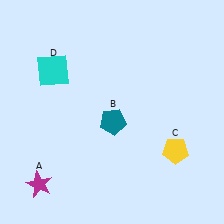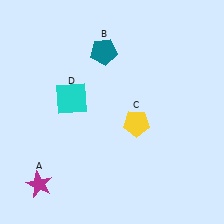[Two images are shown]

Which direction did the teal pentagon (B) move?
The teal pentagon (B) moved up.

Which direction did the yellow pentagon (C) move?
The yellow pentagon (C) moved left.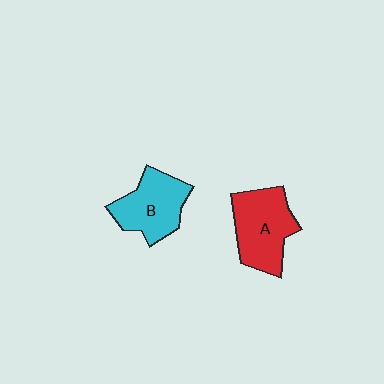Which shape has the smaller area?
Shape B (cyan).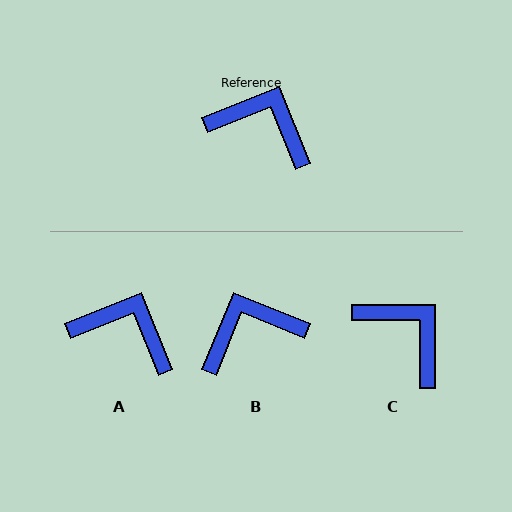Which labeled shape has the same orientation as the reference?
A.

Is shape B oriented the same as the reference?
No, it is off by about 46 degrees.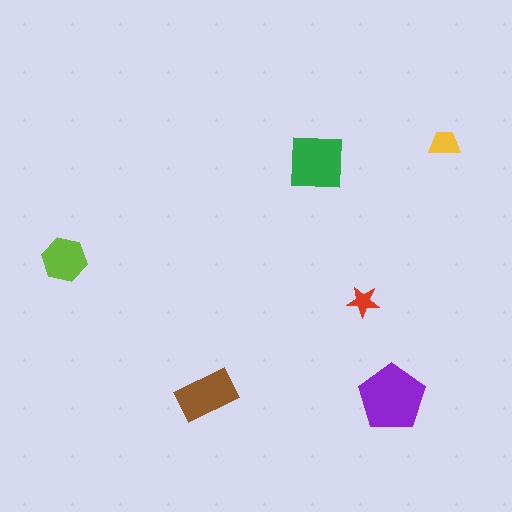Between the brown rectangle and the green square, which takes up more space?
The green square.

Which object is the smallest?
The red star.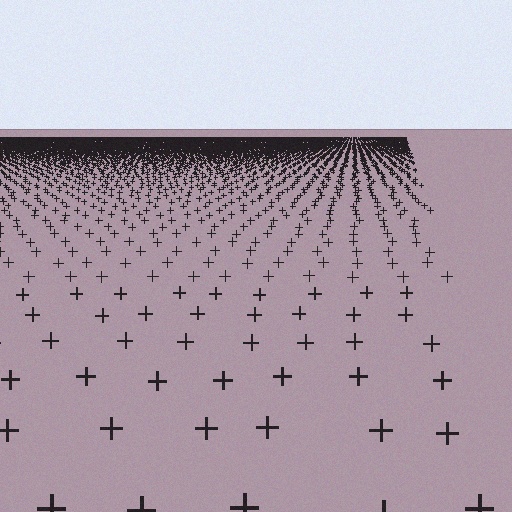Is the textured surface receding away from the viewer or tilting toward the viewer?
The surface is receding away from the viewer. Texture elements get smaller and denser toward the top.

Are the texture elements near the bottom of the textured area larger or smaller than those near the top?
Larger. Near the bottom, elements are closer to the viewer and appear at a bigger on-screen size.